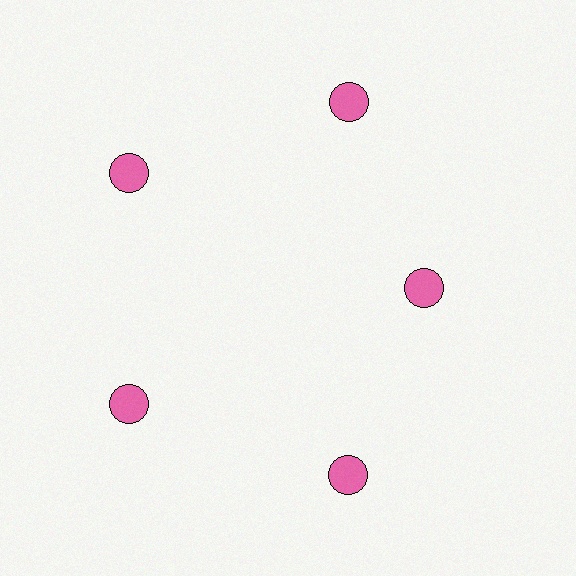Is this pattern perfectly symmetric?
No. The 5 pink circles are arranged in a ring, but one element near the 3 o'clock position is pulled inward toward the center, breaking the 5-fold rotational symmetry.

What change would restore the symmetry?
The symmetry would be restored by moving it outward, back onto the ring so that all 5 circles sit at equal angles and equal distance from the center.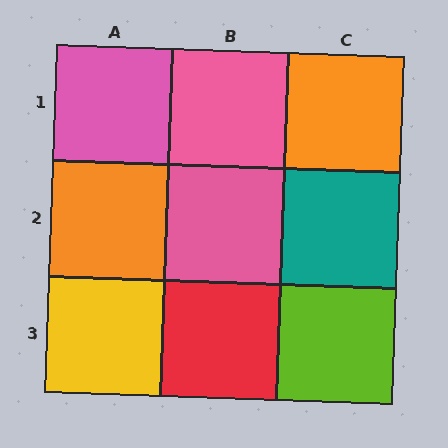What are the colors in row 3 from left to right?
Yellow, red, lime.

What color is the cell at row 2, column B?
Pink.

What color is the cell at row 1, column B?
Pink.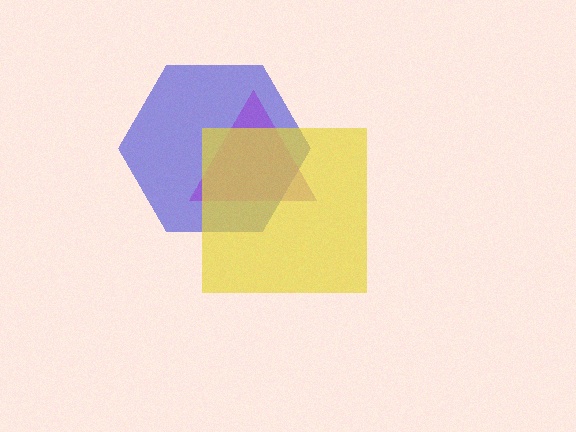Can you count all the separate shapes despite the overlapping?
Yes, there are 3 separate shapes.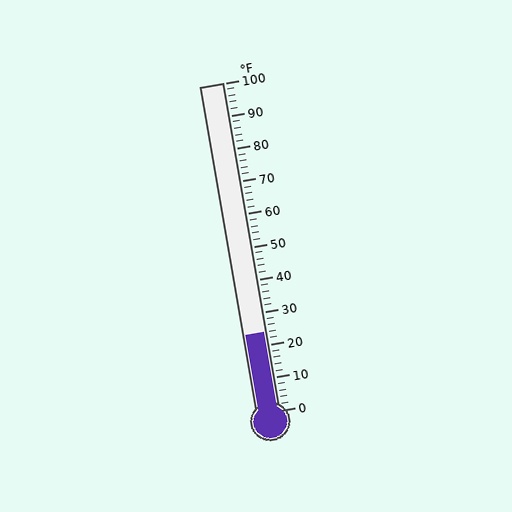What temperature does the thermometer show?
The thermometer shows approximately 24°F.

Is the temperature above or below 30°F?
The temperature is below 30°F.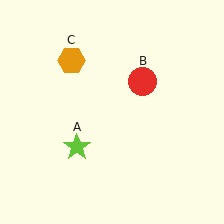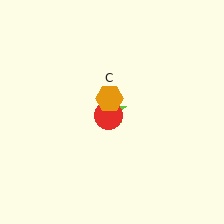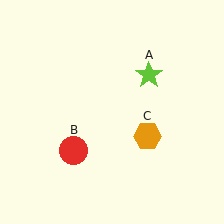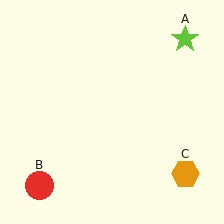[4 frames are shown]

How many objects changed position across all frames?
3 objects changed position: lime star (object A), red circle (object B), orange hexagon (object C).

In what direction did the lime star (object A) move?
The lime star (object A) moved up and to the right.